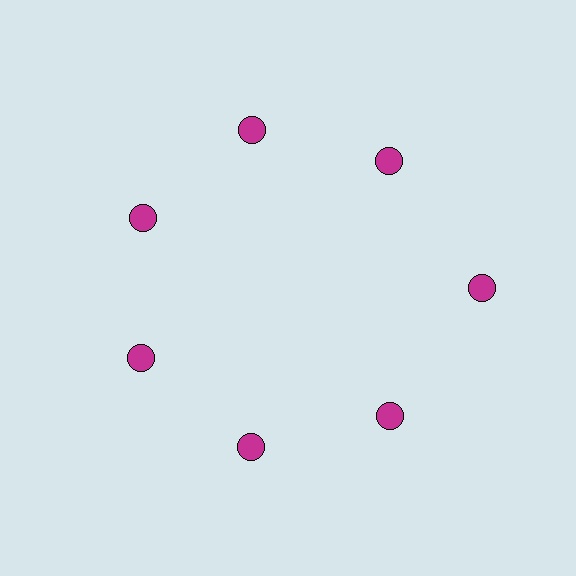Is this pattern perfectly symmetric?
No. The 7 magenta circles are arranged in a ring, but one element near the 3 o'clock position is pushed outward from the center, breaking the 7-fold rotational symmetry.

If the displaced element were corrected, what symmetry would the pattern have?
It would have 7-fold rotational symmetry — the pattern would map onto itself every 51 degrees.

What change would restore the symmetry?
The symmetry would be restored by moving it inward, back onto the ring so that all 7 circles sit at equal angles and equal distance from the center.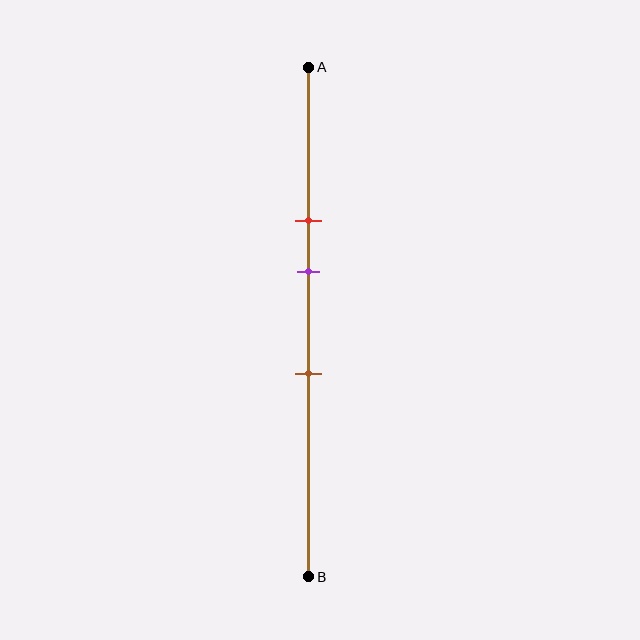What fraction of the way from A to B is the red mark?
The red mark is approximately 30% (0.3) of the way from A to B.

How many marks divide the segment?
There are 3 marks dividing the segment.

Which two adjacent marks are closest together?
The red and purple marks are the closest adjacent pair.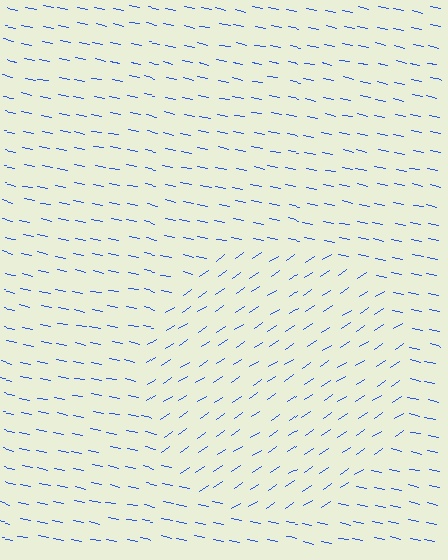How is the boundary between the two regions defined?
The boundary is defined purely by a change in line orientation (approximately 45 degrees difference). All lines are the same color and thickness.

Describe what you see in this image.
The image is filled with small blue line segments. A circle region in the image has lines oriented differently from the surrounding lines, creating a visible texture boundary.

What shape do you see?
I see a circle.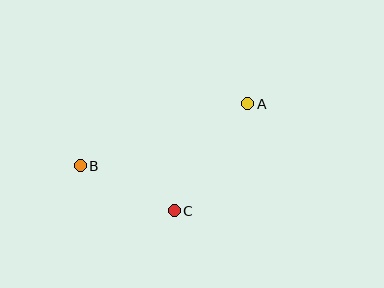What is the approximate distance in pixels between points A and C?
The distance between A and C is approximately 129 pixels.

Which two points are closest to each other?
Points B and C are closest to each other.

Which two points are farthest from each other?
Points A and B are farthest from each other.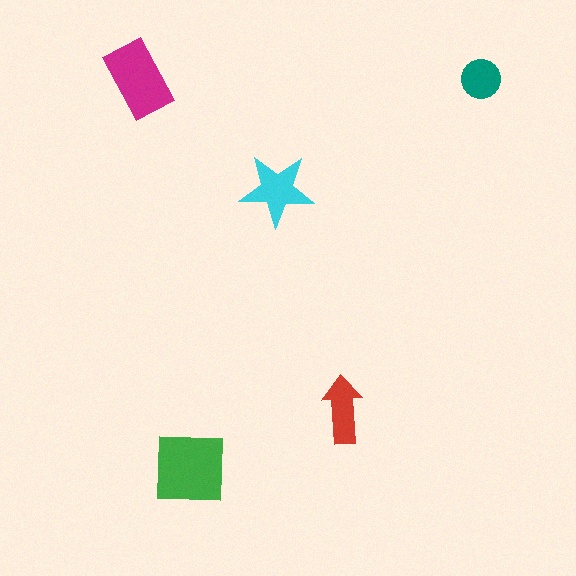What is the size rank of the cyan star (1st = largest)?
3rd.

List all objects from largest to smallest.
The green square, the magenta rectangle, the cyan star, the red arrow, the teal circle.